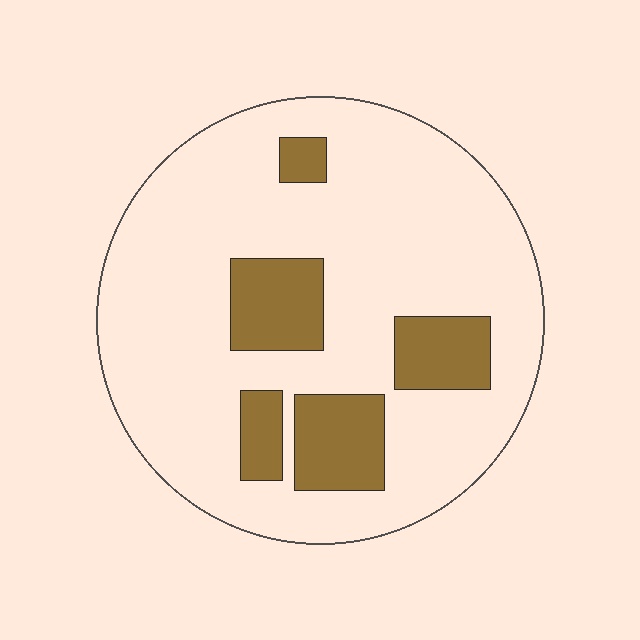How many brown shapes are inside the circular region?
5.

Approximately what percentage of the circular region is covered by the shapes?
Approximately 20%.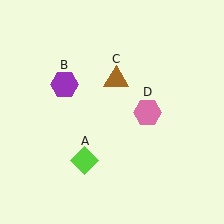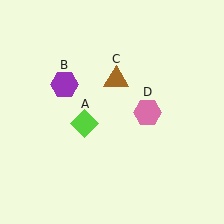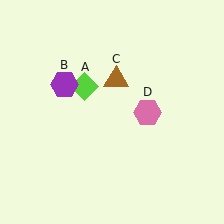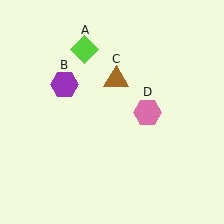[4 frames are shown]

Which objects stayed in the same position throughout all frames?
Purple hexagon (object B) and brown triangle (object C) and pink hexagon (object D) remained stationary.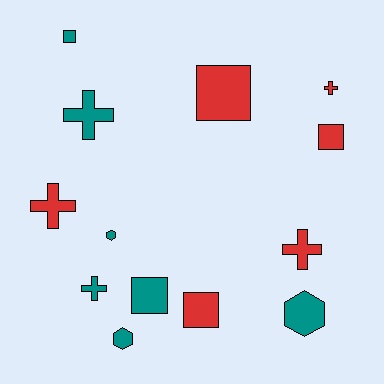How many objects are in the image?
There are 13 objects.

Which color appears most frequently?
Teal, with 7 objects.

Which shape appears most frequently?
Cross, with 5 objects.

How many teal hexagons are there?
There are 3 teal hexagons.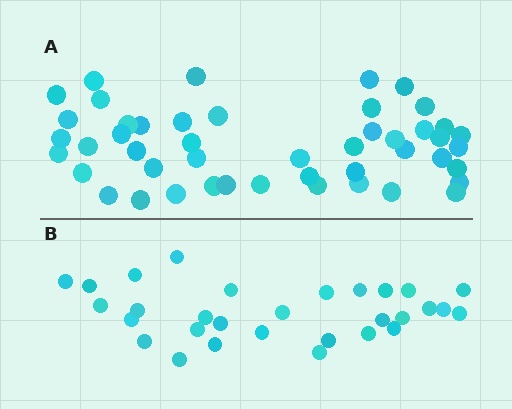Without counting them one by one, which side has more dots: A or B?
Region A (the top region) has more dots.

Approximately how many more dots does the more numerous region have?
Region A has approximately 15 more dots than region B.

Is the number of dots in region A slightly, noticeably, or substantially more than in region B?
Region A has substantially more. The ratio is roughly 1.6 to 1.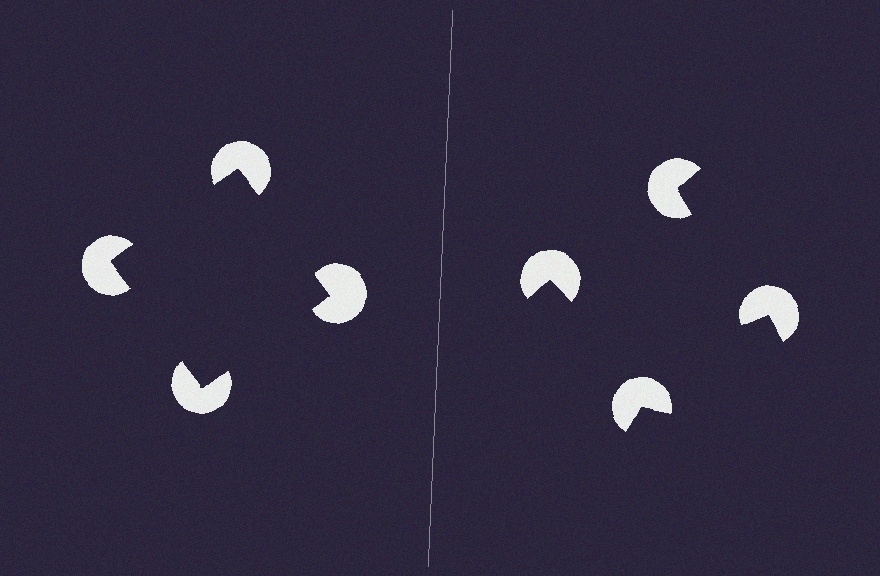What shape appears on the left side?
An illusory square.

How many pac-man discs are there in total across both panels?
8 — 4 on each side.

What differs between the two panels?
The pac-man discs are positioned identically on both sides; only the wedge orientations differ. On the left they align to a square; on the right they are misaligned.